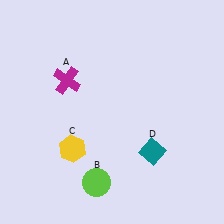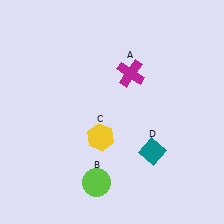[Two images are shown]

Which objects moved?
The objects that moved are: the magenta cross (A), the yellow hexagon (C).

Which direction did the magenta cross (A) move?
The magenta cross (A) moved right.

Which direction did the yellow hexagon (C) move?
The yellow hexagon (C) moved right.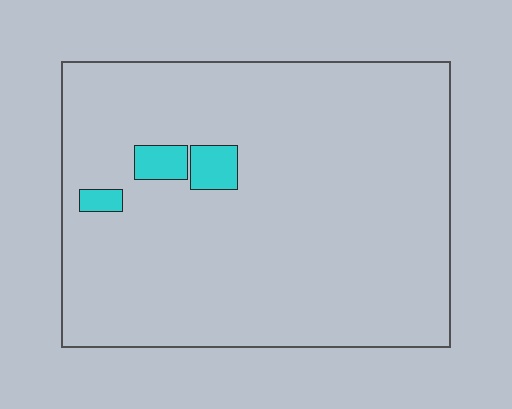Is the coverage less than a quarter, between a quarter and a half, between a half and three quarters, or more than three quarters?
Less than a quarter.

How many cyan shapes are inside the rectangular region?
3.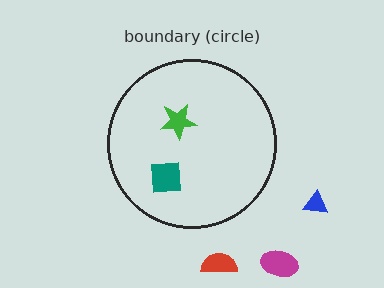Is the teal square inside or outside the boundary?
Inside.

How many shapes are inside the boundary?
2 inside, 3 outside.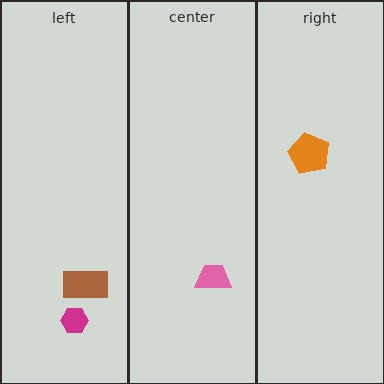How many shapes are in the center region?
1.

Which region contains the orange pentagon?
The right region.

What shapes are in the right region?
The orange pentagon.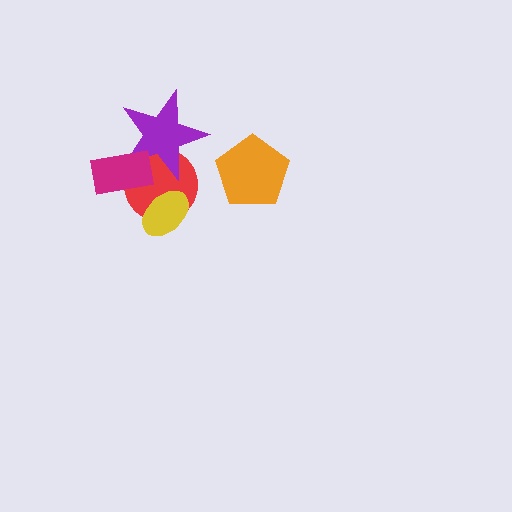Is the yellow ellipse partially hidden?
No, no other shape covers it.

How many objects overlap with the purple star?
2 objects overlap with the purple star.